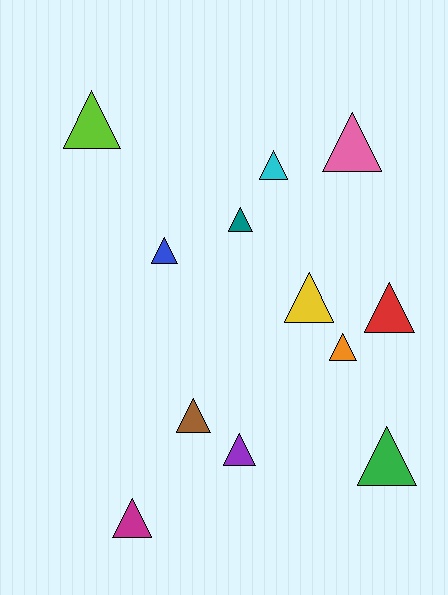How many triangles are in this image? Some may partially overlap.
There are 12 triangles.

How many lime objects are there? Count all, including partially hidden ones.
There is 1 lime object.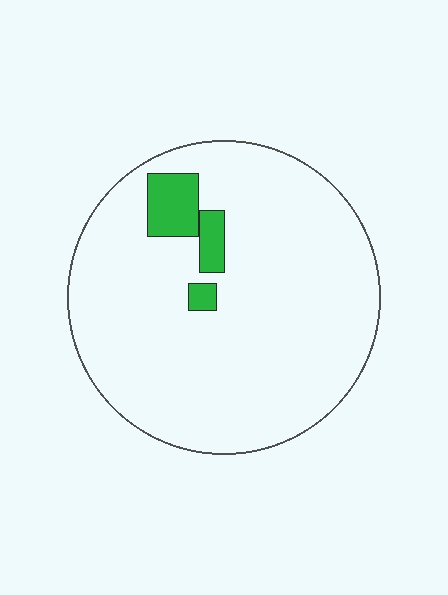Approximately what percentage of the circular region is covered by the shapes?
Approximately 5%.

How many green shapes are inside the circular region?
3.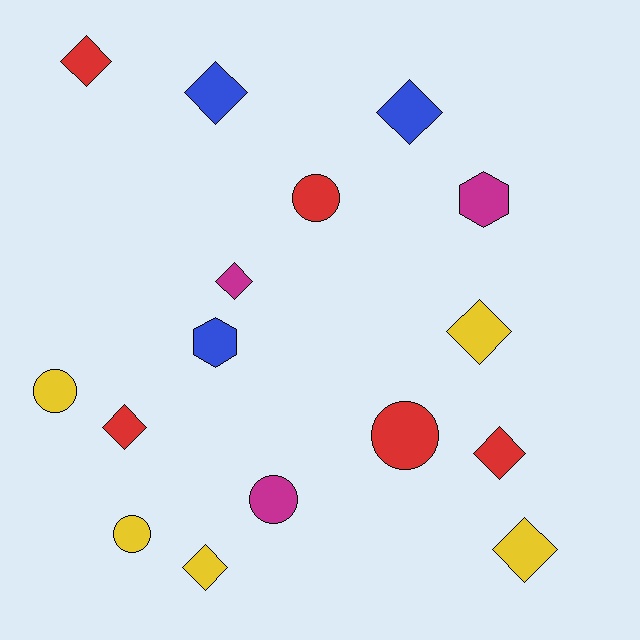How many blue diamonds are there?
There are 2 blue diamonds.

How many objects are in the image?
There are 16 objects.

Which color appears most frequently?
Red, with 5 objects.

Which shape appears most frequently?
Diamond, with 9 objects.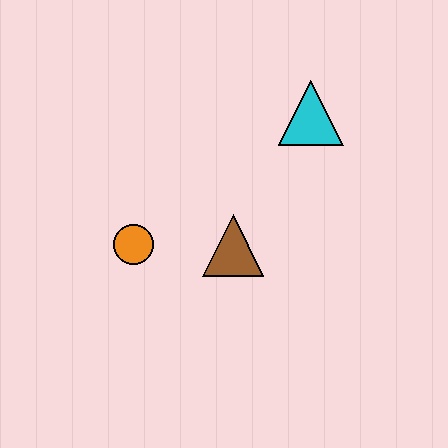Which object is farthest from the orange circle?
The cyan triangle is farthest from the orange circle.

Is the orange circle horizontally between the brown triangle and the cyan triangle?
No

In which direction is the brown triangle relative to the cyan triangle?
The brown triangle is below the cyan triangle.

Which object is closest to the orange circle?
The brown triangle is closest to the orange circle.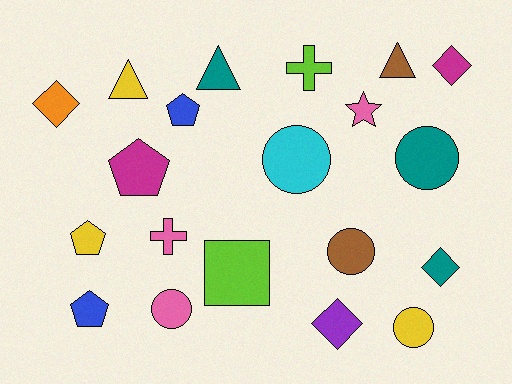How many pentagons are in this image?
There are 4 pentagons.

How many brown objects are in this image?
There are 2 brown objects.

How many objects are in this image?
There are 20 objects.